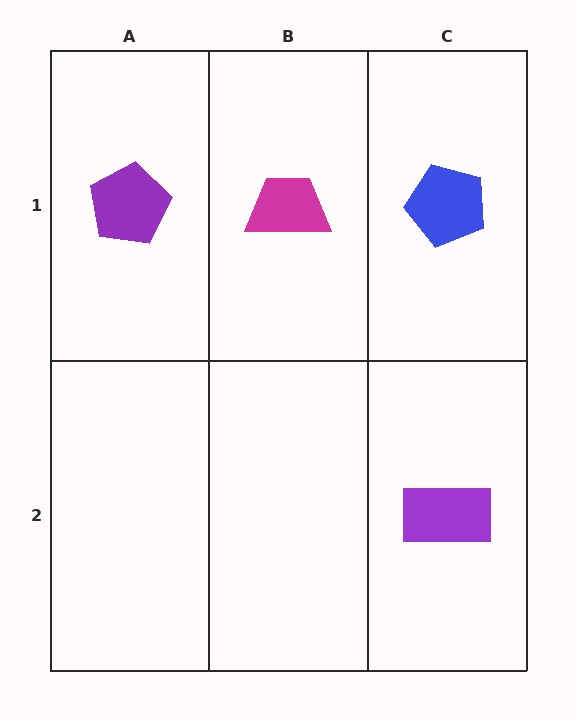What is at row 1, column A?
A purple pentagon.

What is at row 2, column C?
A purple rectangle.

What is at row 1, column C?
A blue pentagon.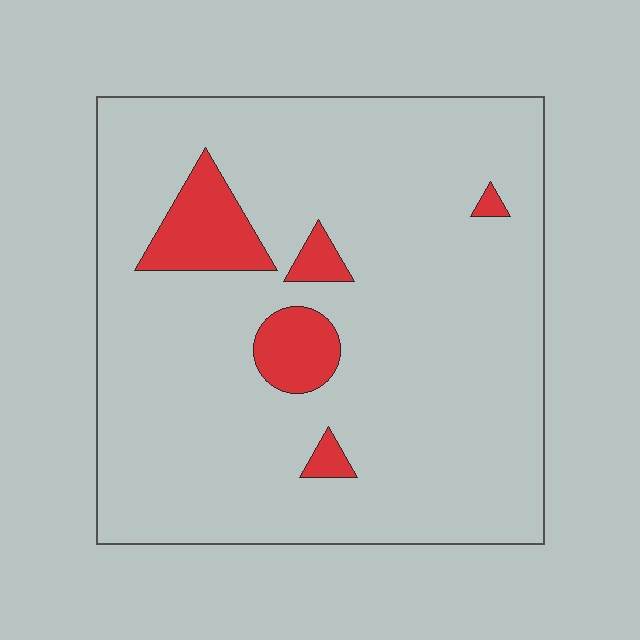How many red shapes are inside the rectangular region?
5.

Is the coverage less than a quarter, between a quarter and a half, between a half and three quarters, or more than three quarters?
Less than a quarter.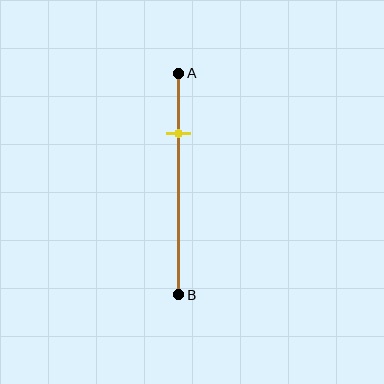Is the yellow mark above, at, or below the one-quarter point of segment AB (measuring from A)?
The yellow mark is approximately at the one-quarter point of segment AB.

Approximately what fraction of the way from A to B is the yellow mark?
The yellow mark is approximately 25% of the way from A to B.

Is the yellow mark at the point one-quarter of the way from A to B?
Yes, the mark is approximately at the one-quarter point.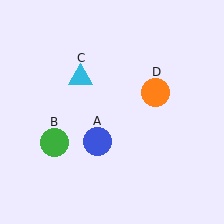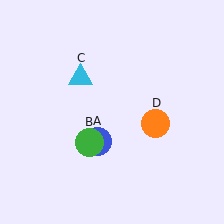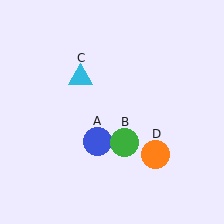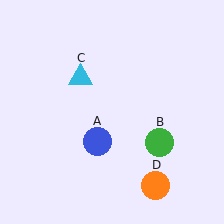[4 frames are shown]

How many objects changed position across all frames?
2 objects changed position: green circle (object B), orange circle (object D).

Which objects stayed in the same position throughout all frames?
Blue circle (object A) and cyan triangle (object C) remained stationary.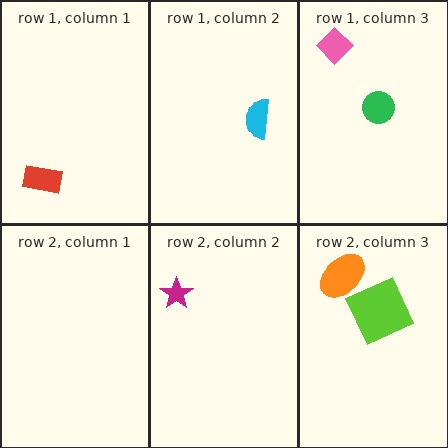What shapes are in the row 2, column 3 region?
The orange ellipse, the lime square.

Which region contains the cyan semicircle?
The row 1, column 2 region.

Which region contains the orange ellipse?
The row 2, column 3 region.